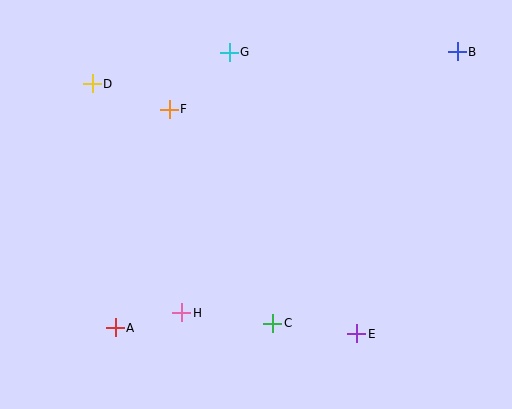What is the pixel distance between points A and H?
The distance between A and H is 69 pixels.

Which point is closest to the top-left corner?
Point D is closest to the top-left corner.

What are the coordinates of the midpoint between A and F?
The midpoint between A and F is at (142, 219).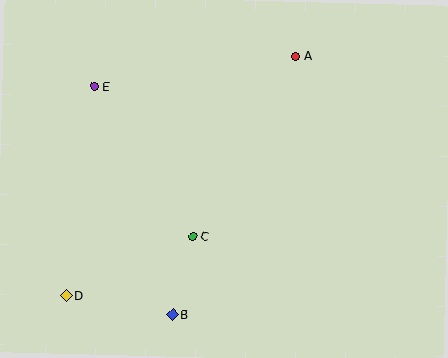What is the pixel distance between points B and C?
The distance between B and C is 81 pixels.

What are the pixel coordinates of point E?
Point E is at (95, 87).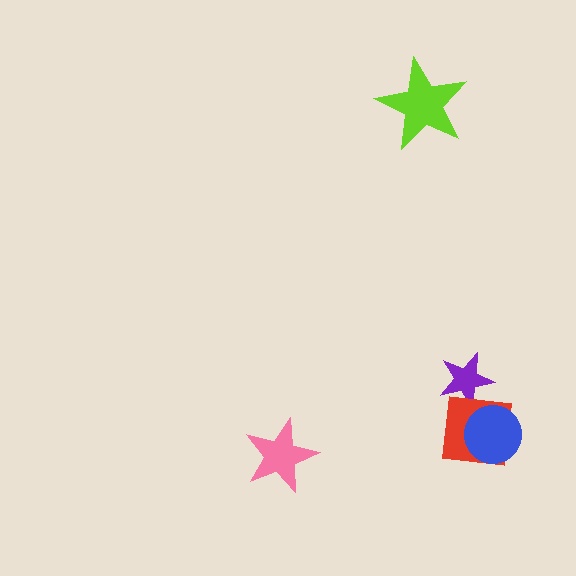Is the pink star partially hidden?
No, no other shape covers it.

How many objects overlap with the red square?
2 objects overlap with the red square.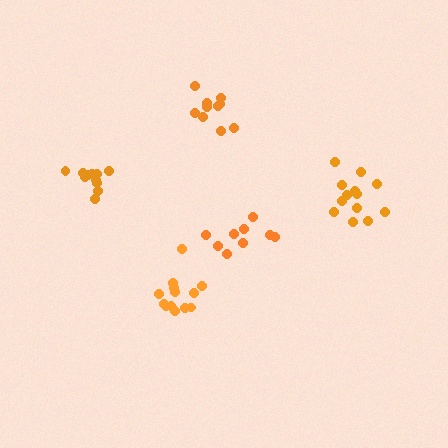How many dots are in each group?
Group 1: 13 dots, Group 2: 10 dots, Group 3: 9 dots, Group 4: 11 dots, Group 5: 13 dots (56 total).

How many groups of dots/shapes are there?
There are 5 groups.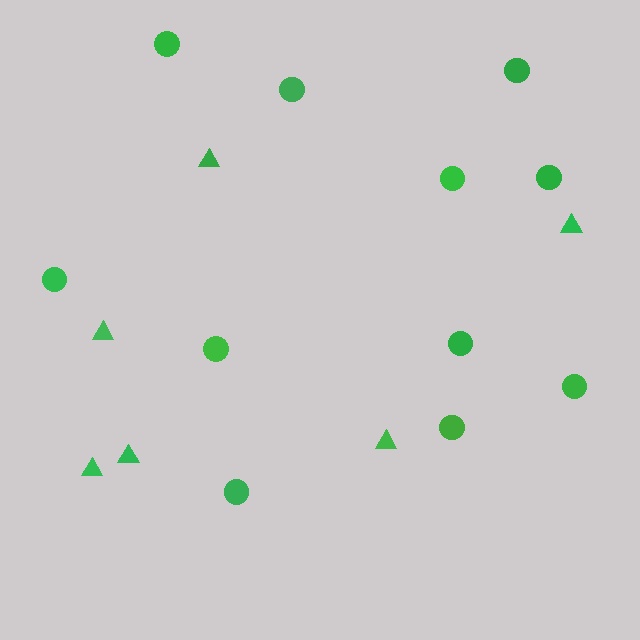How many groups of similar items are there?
There are 2 groups: one group of circles (11) and one group of triangles (6).